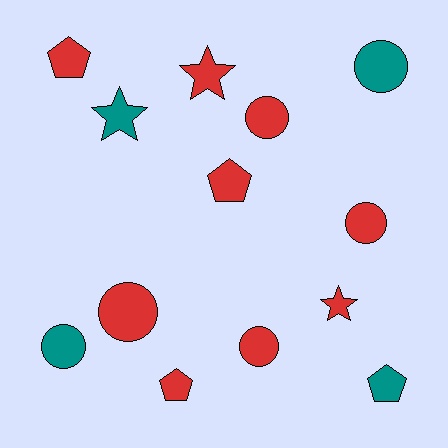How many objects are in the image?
There are 13 objects.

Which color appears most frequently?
Red, with 9 objects.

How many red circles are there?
There are 4 red circles.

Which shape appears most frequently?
Circle, with 6 objects.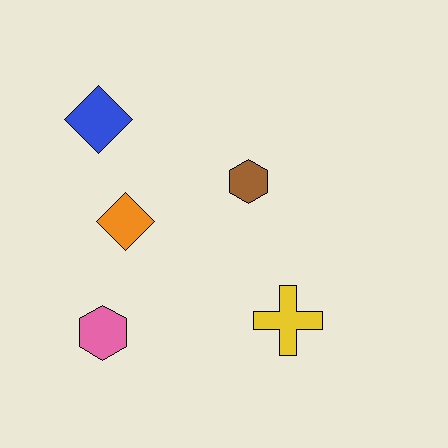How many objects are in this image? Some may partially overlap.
There are 5 objects.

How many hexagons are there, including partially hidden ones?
There are 2 hexagons.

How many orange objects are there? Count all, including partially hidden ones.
There is 1 orange object.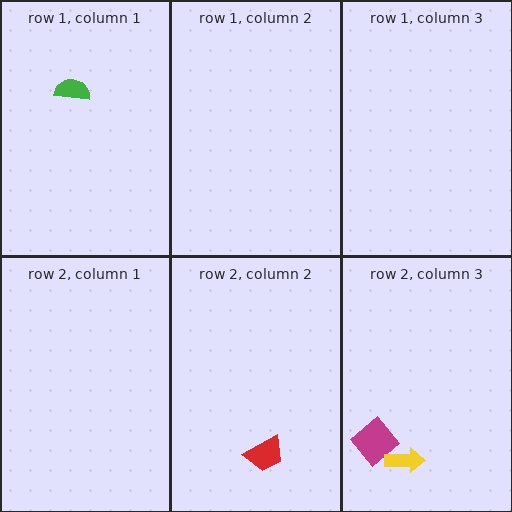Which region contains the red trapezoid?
The row 2, column 2 region.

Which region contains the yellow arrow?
The row 2, column 3 region.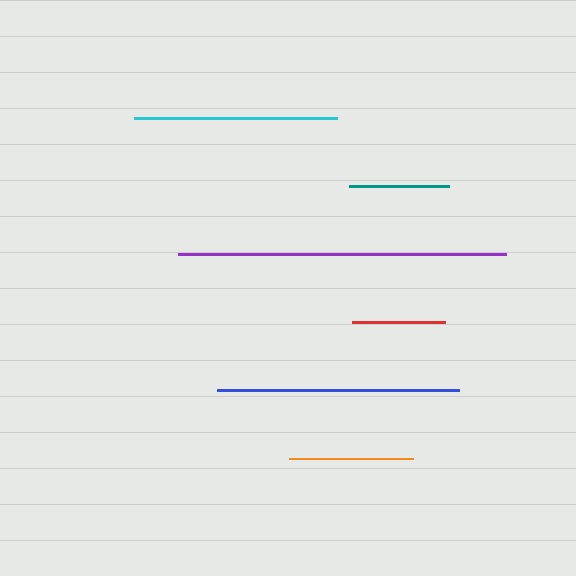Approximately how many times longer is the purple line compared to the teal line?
The purple line is approximately 3.3 times the length of the teal line.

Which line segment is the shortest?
The red line is the shortest at approximately 93 pixels.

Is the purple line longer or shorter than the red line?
The purple line is longer than the red line.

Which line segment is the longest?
The purple line is the longest at approximately 328 pixels.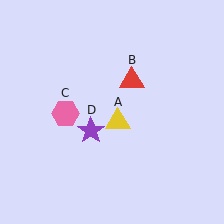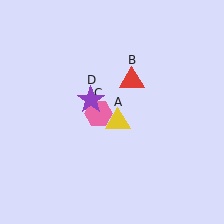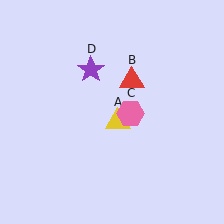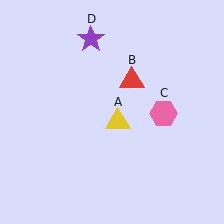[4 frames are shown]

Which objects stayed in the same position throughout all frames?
Yellow triangle (object A) and red triangle (object B) remained stationary.